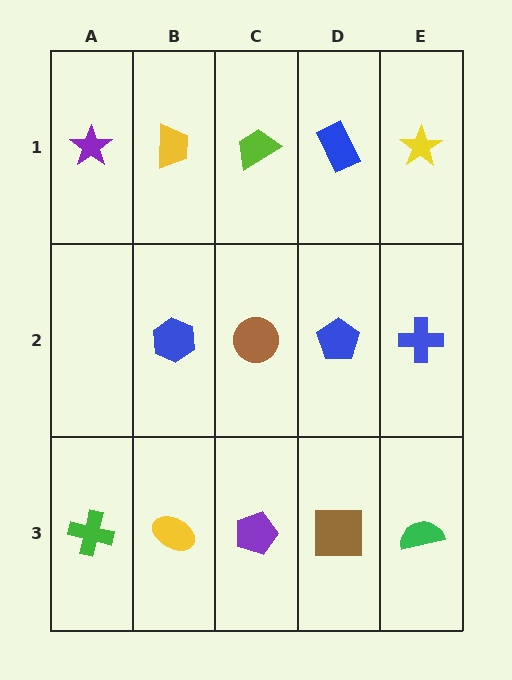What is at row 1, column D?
A blue rectangle.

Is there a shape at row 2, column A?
No, that cell is empty.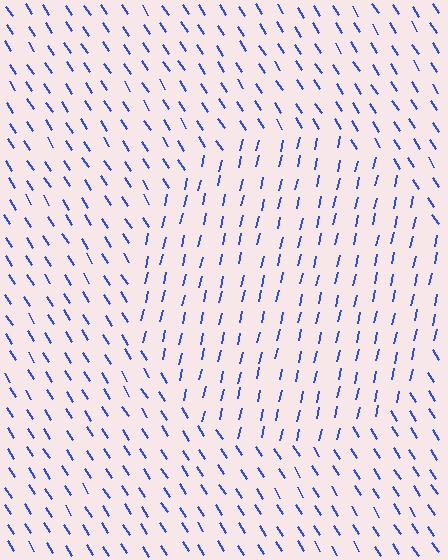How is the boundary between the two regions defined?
The boundary is defined purely by a change in line orientation (approximately 45 degrees difference). All lines are the same color and thickness.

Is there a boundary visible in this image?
Yes, there is a texture boundary formed by a change in line orientation.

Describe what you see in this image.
The image is filled with small blue line segments. A circle region in the image has lines oriented differently from the surrounding lines, creating a visible texture boundary.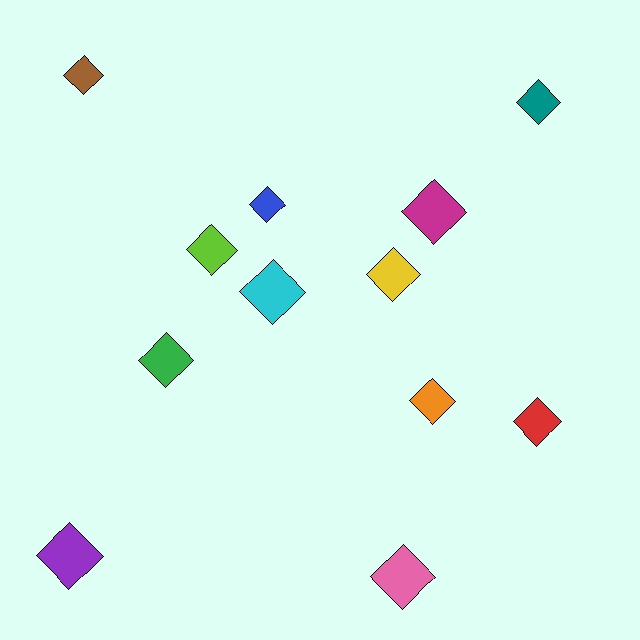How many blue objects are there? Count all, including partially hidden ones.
There is 1 blue object.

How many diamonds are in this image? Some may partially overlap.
There are 12 diamonds.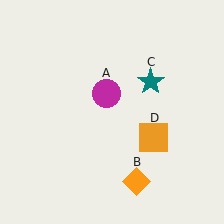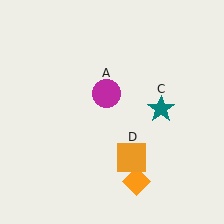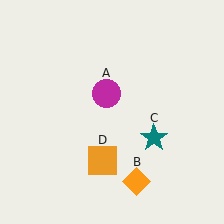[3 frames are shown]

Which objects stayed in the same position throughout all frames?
Magenta circle (object A) and orange diamond (object B) remained stationary.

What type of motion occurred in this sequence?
The teal star (object C), orange square (object D) rotated clockwise around the center of the scene.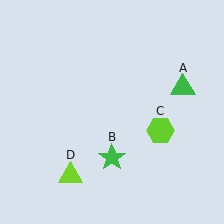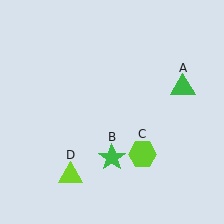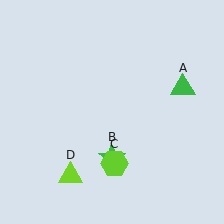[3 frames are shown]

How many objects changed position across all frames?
1 object changed position: lime hexagon (object C).